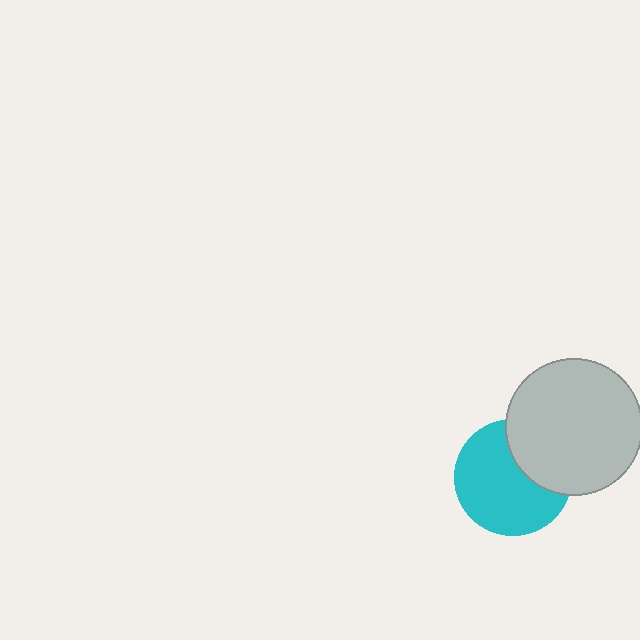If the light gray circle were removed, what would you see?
You would see the complete cyan circle.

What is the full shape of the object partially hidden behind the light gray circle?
The partially hidden object is a cyan circle.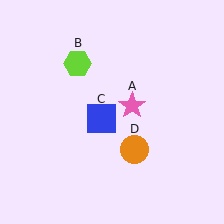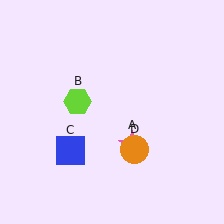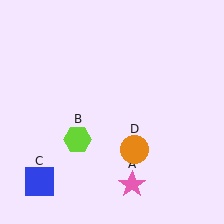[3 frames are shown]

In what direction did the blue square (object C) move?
The blue square (object C) moved down and to the left.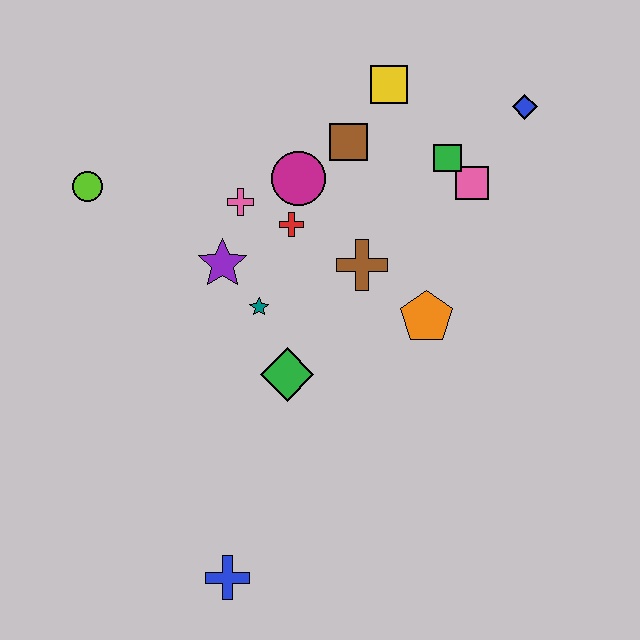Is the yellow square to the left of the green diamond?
No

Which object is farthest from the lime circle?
The blue diamond is farthest from the lime circle.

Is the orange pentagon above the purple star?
No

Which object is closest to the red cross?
The magenta circle is closest to the red cross.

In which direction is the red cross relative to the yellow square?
The red cross is below the yellow square.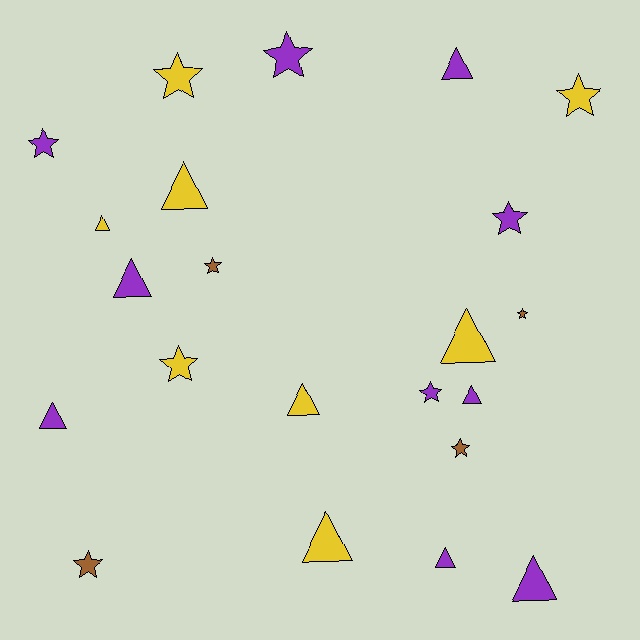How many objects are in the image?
There are 22 objects.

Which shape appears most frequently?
Star, with 11 objects.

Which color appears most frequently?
Purple, with 10 objects.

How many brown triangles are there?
There are no brown triangles.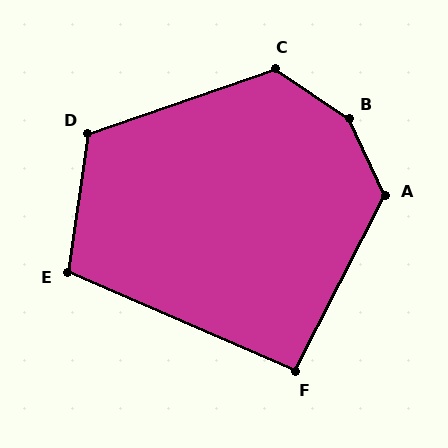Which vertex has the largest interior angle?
B, at approximately 149 degrees.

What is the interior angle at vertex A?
Approximately 128 degrees (obtuse).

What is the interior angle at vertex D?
Approximately 117 degrees (obtuse).